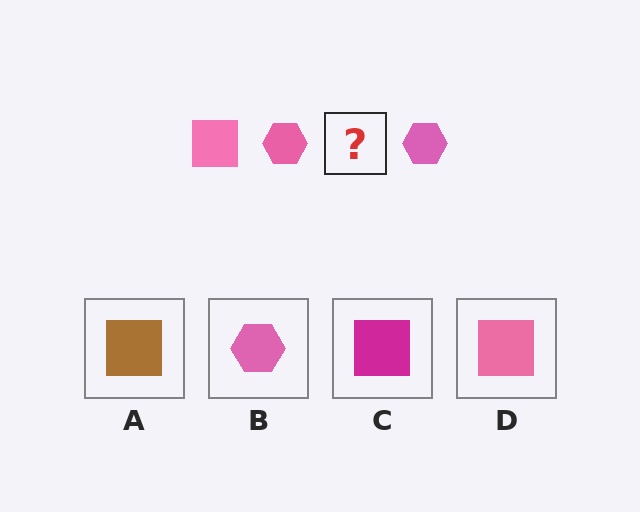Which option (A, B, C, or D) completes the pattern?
D.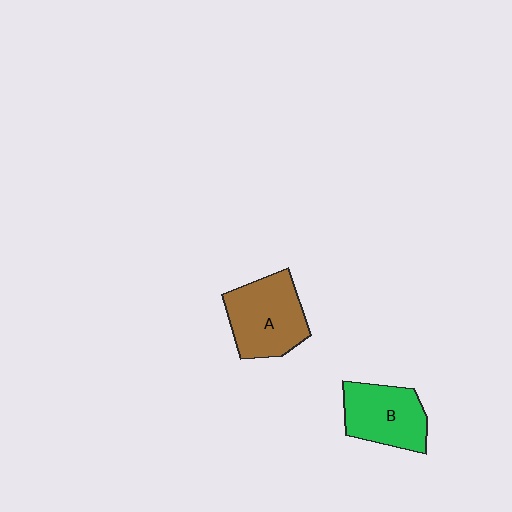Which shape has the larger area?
Shape A (brown).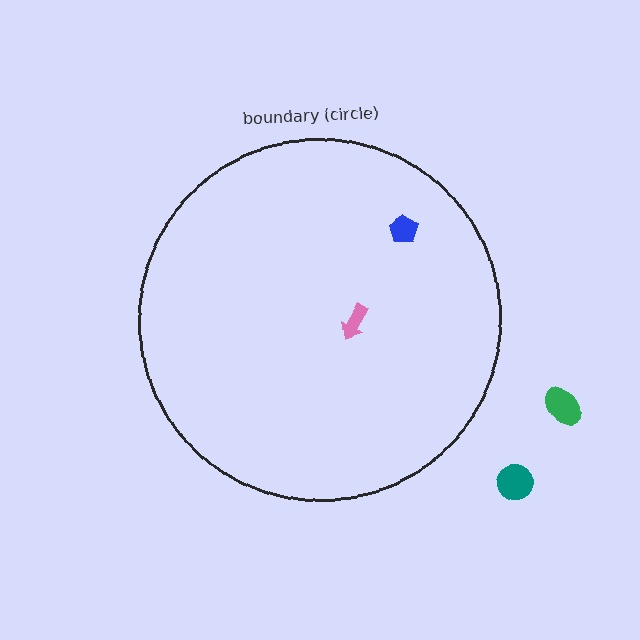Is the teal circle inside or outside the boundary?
Outside.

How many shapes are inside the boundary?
2 inside, 2 outside.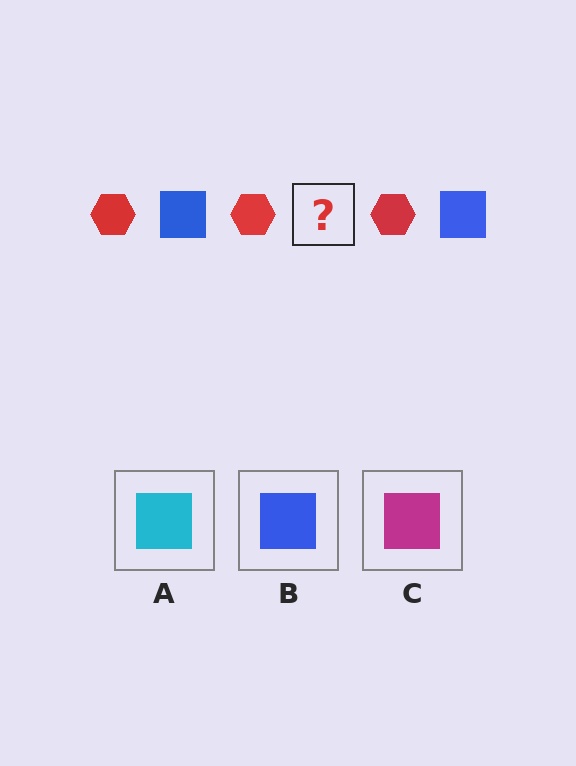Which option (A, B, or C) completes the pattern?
B.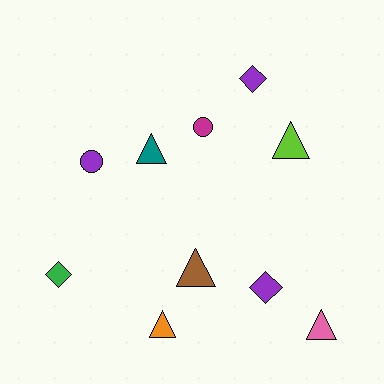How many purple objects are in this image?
There are 3 purple objects.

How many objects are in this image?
There are 10 objects.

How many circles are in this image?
There are 2 circles.